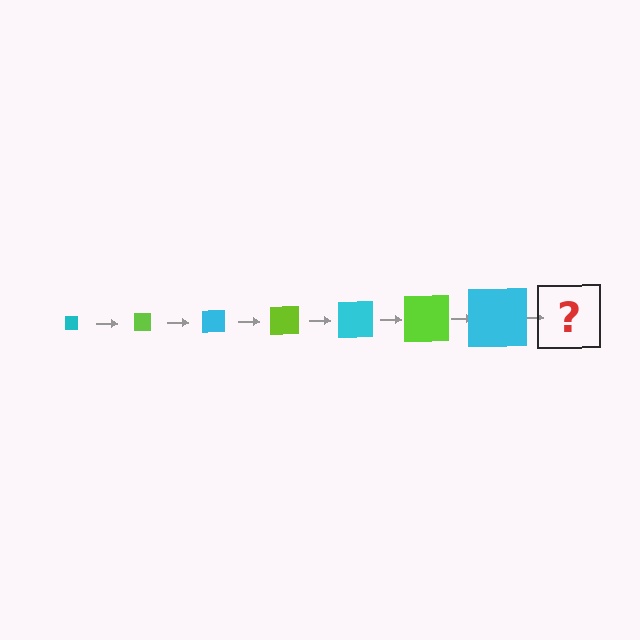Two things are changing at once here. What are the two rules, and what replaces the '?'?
The two rules are that the square grows larger each step and the color cycles through cyan and lime. The '?' should be a lime square, larger than the previous one.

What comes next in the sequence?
The next element should be a lime square, larger than the previous one.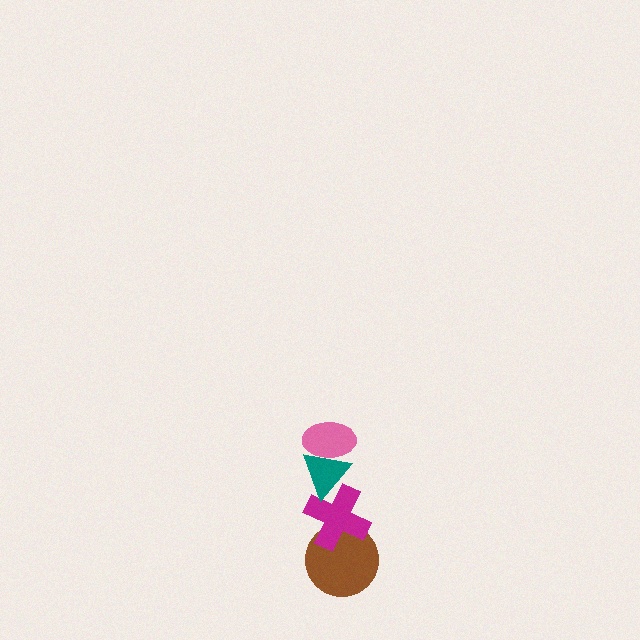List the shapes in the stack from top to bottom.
From top to bottom: the pink ellipse, the teal triangle, the magenta cross, the brown circle.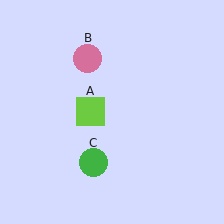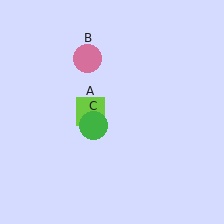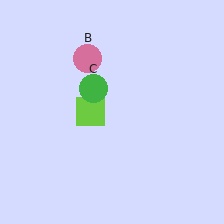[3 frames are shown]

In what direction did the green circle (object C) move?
The green circle (object C) moved up.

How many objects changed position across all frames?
1 object changed position: green circle (object C).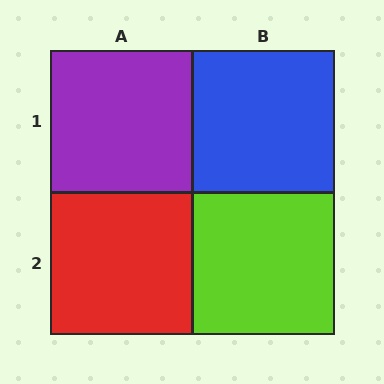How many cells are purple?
1 cell is purple.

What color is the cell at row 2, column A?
Red.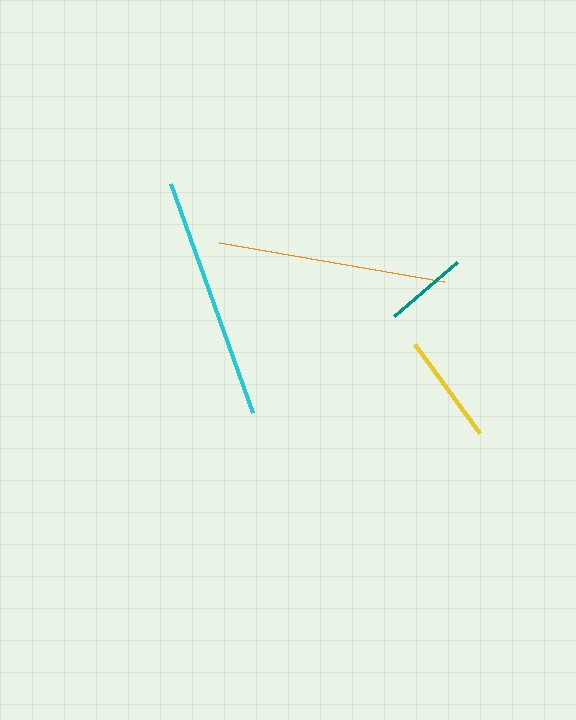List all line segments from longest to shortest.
From longest to shortest: cyan, orange, yellow, teal.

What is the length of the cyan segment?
The cyan segment is approximately 244 pixels long.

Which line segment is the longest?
The cyan line is the longest at approximately 244 pixels.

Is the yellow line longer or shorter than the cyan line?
The cyan line is longer than the yellow line.